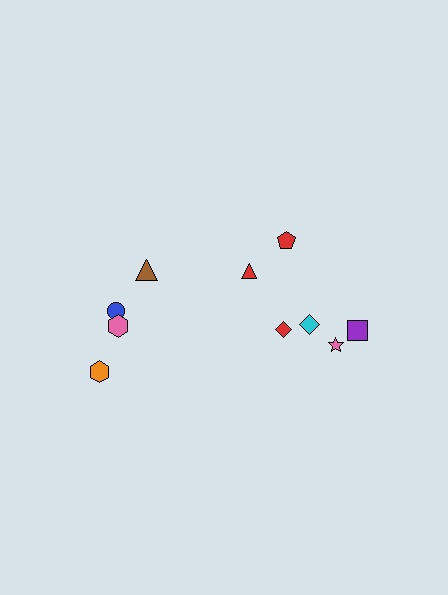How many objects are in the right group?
There are 6 objects.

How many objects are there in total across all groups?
There are 10 objects.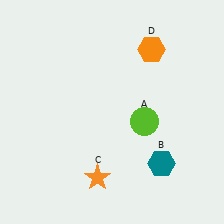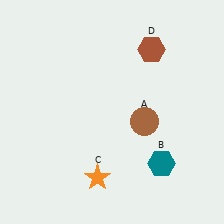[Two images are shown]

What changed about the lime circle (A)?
In Image 1, A is lime. In Image 2, it changed to brown.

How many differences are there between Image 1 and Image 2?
There are 2 differences between the two images.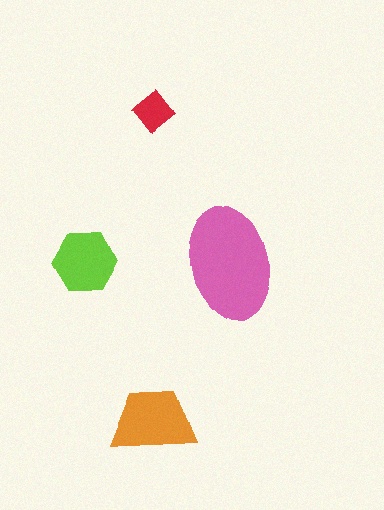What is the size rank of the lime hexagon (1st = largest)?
3rd.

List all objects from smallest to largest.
The red diamond, the lime hexagon, the orange trapezoid, the pink ellipse.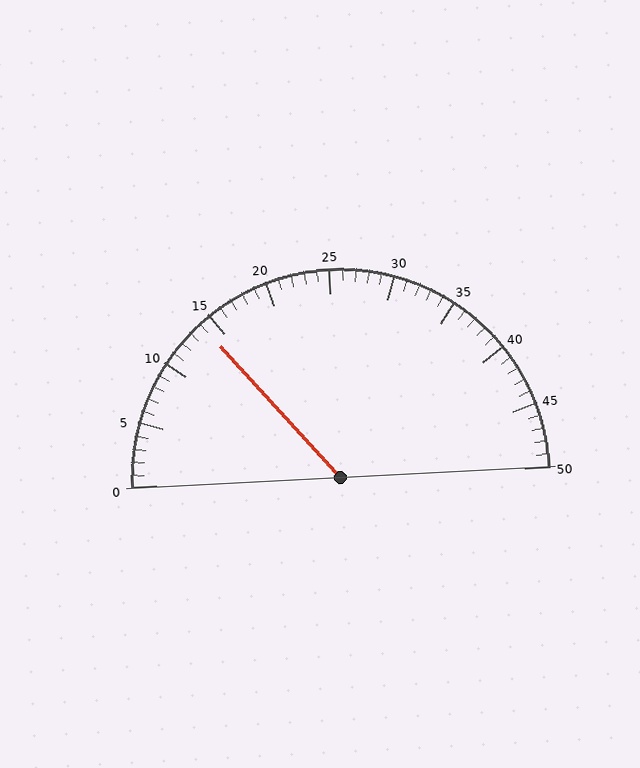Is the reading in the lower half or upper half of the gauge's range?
The reading is in the lower half of the range (0 to 50).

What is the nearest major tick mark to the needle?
The nearest major tick mark is 15.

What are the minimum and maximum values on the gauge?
The gauge ranges from 0 to 50.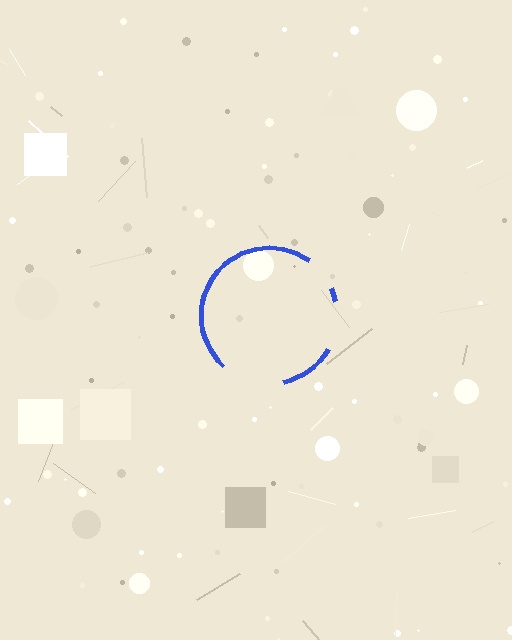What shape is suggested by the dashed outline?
The dashed outline suggests a circle.